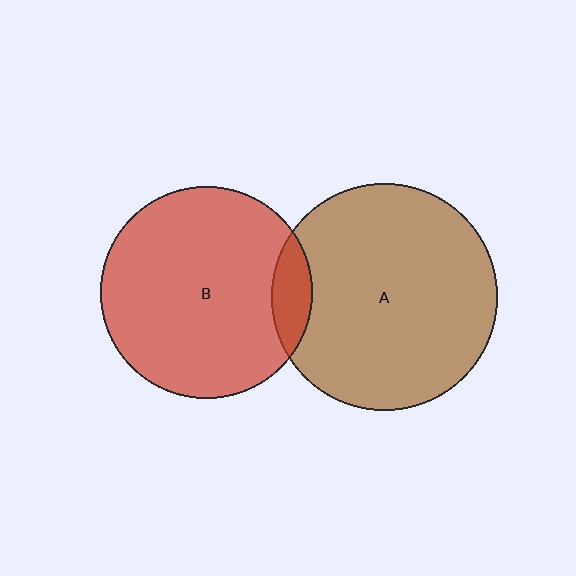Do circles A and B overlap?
Yes.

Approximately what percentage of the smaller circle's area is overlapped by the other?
Approximately 10%.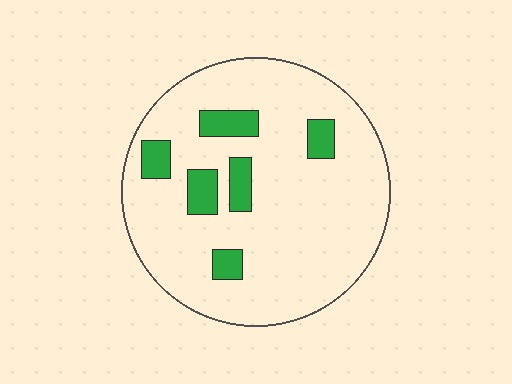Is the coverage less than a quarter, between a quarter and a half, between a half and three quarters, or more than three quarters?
Less than a quarter.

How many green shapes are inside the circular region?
6.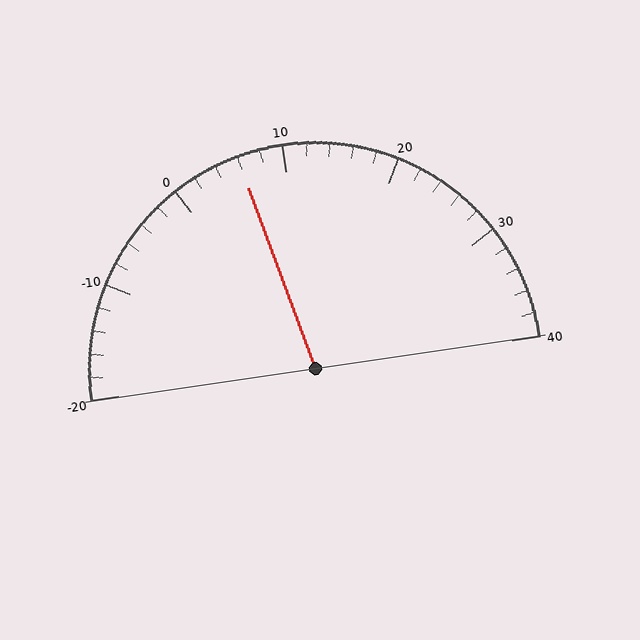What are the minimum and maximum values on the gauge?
The gauge ranges from -20 to 40.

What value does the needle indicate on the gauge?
The needle indicates approximately 6.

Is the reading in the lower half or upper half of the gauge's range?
The reading is in the lower half of the range (-20 to 40).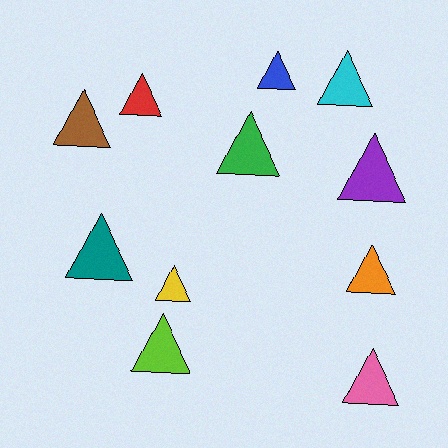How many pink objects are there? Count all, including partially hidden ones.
There is 1 pink object.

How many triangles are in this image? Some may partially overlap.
There are 11 triangles.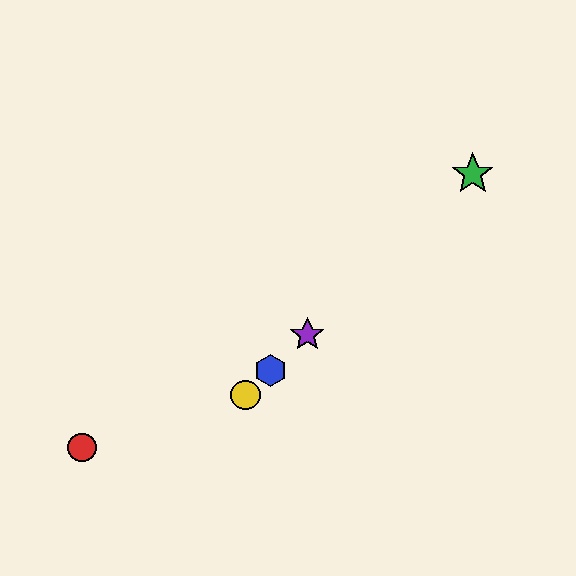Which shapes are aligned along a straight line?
The blue hexagon, the green star, the yellow circle, the purple star are aligned along a straight line.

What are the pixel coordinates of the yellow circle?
The yellow circle is at (246, 395).